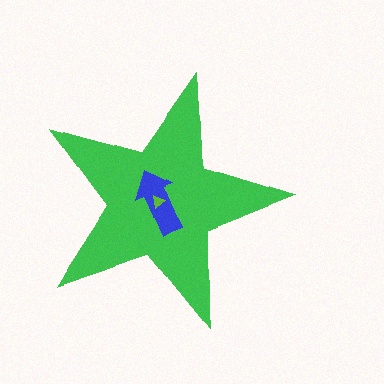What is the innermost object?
The lime triangle.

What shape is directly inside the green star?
The blue arrow.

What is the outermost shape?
The green star.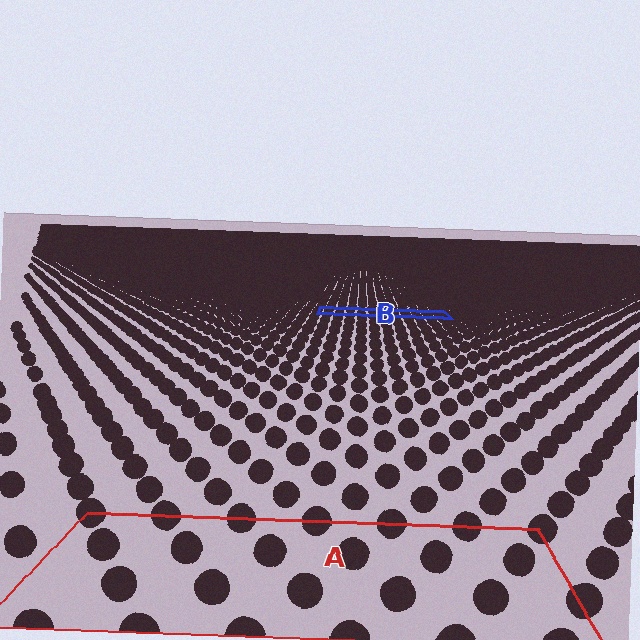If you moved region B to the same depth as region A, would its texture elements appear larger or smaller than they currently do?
They would appear larger. At a closer depth, the same texture elements are projected at a bigger on-screen size.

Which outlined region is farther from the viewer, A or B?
Region B is farther from the viewer — the texture elements inside it appear smaller and more densely packed.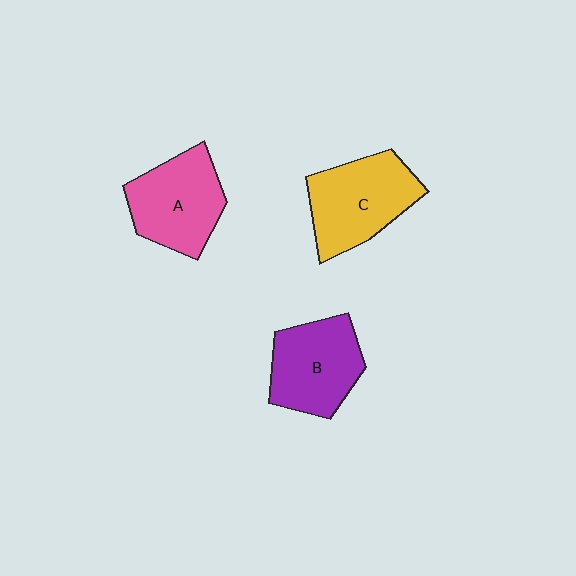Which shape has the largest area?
Shape C (yellow).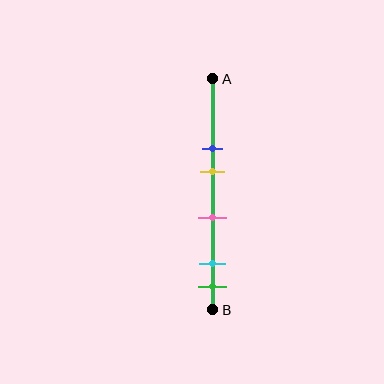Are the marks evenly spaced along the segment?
No, the marks are not evenly spaced.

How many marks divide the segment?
There are 5 marks dividing the segment.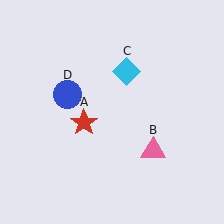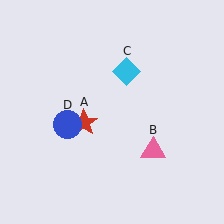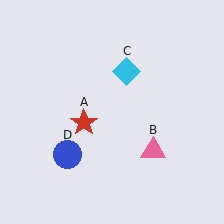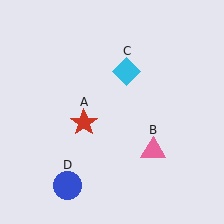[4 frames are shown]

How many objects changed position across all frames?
1 object changed position: blue circle (object D).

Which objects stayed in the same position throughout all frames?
Red star (object A) and pink triangle (object B) and cyan diamond (object C) remained stationary.